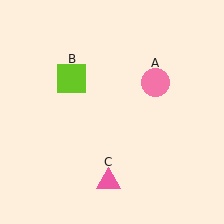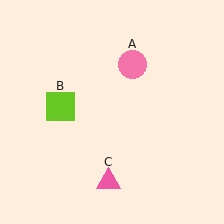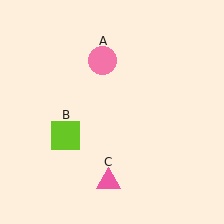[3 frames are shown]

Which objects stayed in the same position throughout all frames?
Pink triangle (object C) remained stationary.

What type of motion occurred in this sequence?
The pink circle (object A), lime square (object B) rotated counterclockwise around the center of the scene.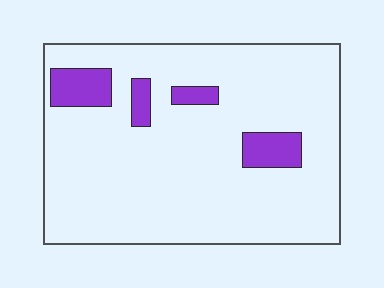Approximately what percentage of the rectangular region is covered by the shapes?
Approximately 10%.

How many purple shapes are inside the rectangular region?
4.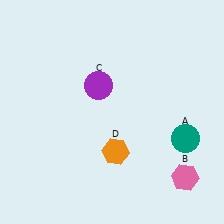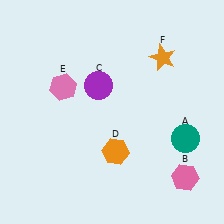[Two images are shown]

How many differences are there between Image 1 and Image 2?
There are 2 differences between the two images.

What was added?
A pink hexagon (E), an orange star (F) were added in Image 2.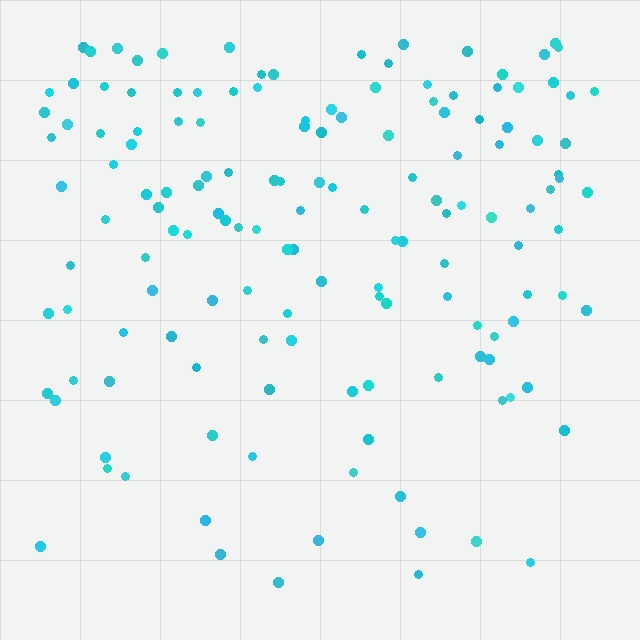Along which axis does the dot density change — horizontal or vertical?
Vertical.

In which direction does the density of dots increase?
From bottom to top, with the top side densest.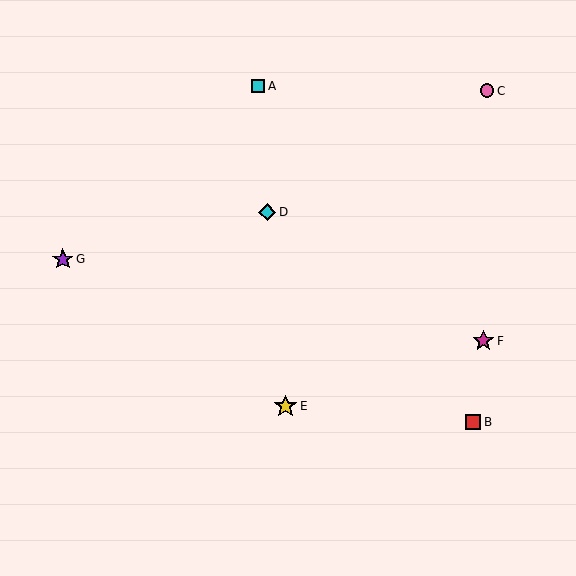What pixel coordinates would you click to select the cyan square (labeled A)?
Click at (258, 86) to select the cyan square A.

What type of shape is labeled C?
Shape C is a pink circle.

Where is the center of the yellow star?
The center of the yellow star is at (285, 406).